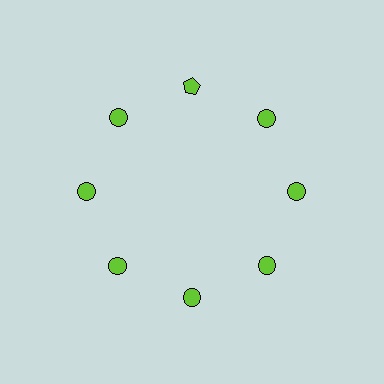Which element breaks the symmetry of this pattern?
The lime pentagon at roughly the 12 o'clock position breaks the symmetry. All other shapes are lime circles.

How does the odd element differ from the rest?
It has a different shape: pentagon instead of circle.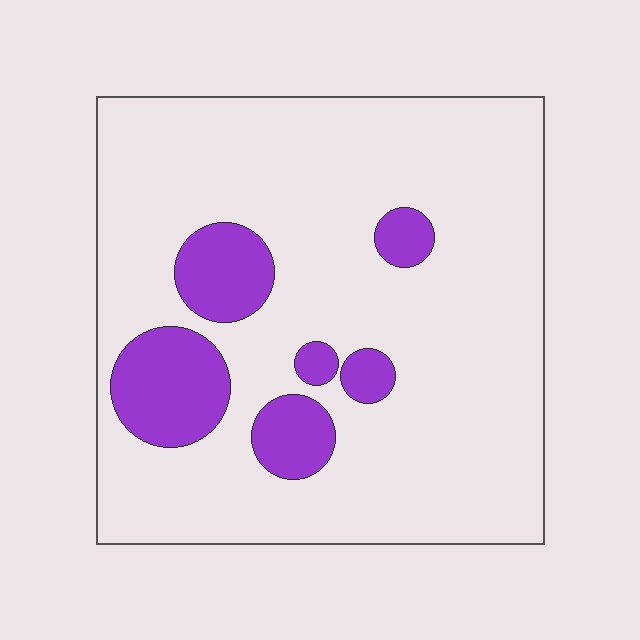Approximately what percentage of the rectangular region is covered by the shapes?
Approximately 15%.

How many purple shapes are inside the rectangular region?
6.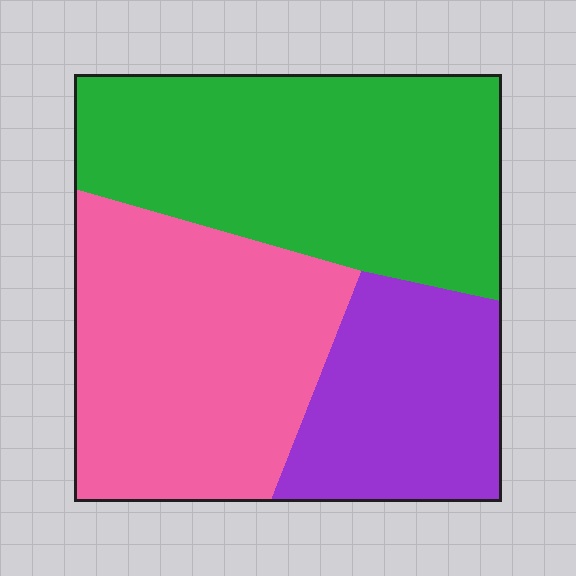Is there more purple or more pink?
Pink.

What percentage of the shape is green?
Green covers roughly 40% of the shape.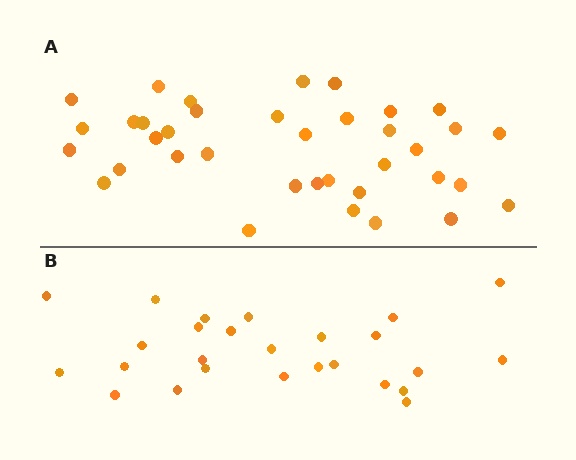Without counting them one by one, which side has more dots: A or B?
Region A (the top region) has more dots.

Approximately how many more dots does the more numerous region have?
Region A has roughly 12 or so more dots than region B.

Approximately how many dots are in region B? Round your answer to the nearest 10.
About 30 dots. (The exact count is 26, which rounds to 30.)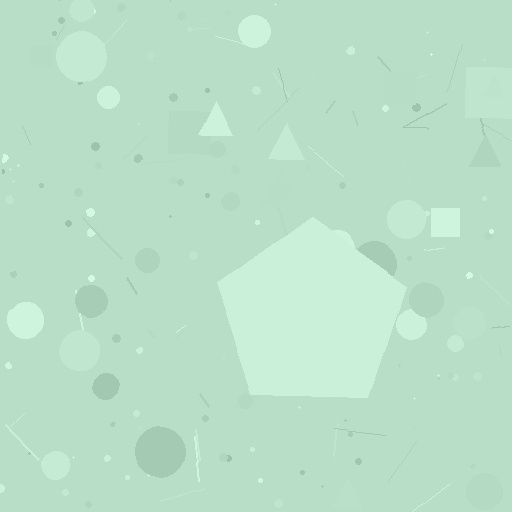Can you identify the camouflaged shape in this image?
The camouflaged shape is a pentagon.